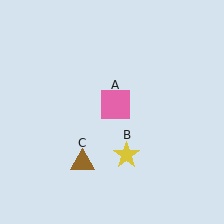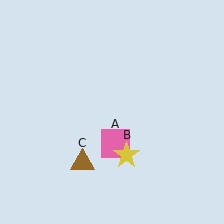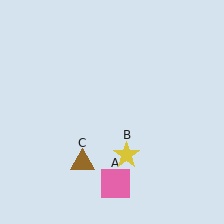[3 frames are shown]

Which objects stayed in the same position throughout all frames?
Yellow star (object B) and brown triangle (object C) remained stationary.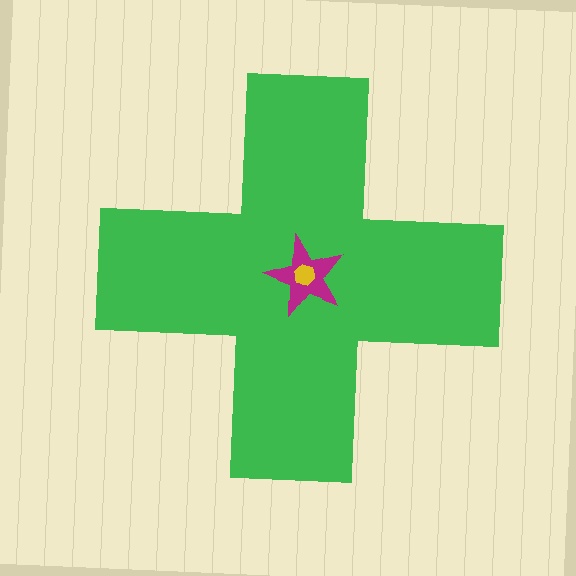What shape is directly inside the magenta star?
The yellow hexagon.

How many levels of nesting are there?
3.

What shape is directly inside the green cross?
The magenta star.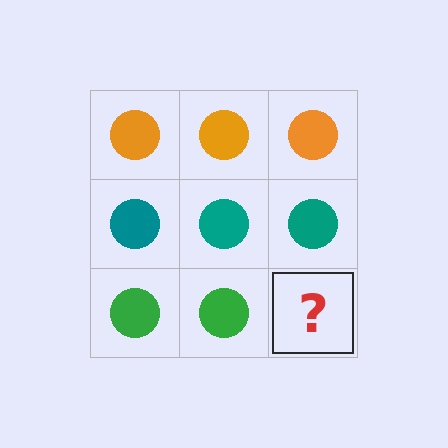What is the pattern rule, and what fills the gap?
The rule is that each row has a consistent color. The gap should be filled with a green circle.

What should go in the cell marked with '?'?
The missing cell should contain a green circle.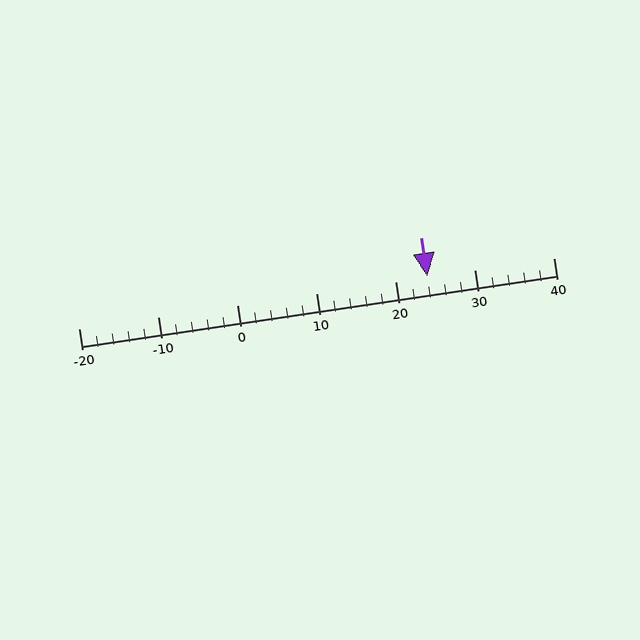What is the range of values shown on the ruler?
The ruler shows values from -20 to 40.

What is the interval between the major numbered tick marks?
The major tick marks are spaced 10 units apart.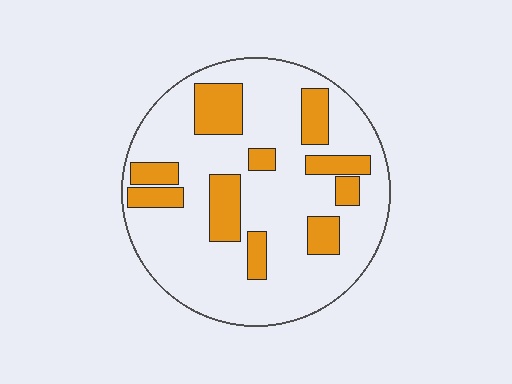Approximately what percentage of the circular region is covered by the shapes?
Approximately 25%.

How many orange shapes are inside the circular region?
10.